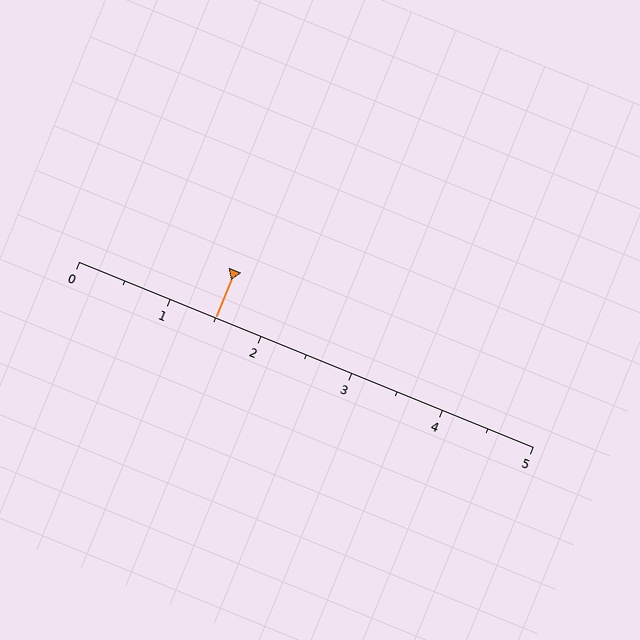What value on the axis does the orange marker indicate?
The marker indicates approximately 1.5.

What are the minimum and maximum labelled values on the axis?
The axis runs from 0 to 5.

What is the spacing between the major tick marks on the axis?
The major ticks are spaced 1 apart.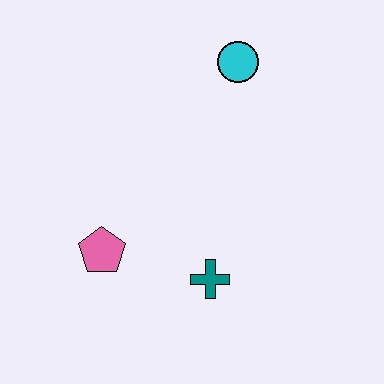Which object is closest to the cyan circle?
The teal cross is closest to the cyan circle.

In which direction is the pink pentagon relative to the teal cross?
The pink pentagon is to the left of the teal cross.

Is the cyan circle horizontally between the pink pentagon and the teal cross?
No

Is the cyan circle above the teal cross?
Yes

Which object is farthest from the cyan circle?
The pink pentagon is farthest from the cyan circle.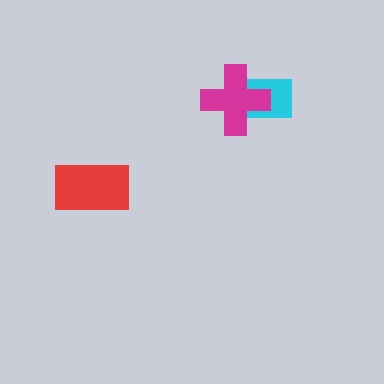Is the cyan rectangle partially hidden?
Yes, it is partially covered by another shape.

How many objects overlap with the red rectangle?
0 objects overlap with the red rectangle.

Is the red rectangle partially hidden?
No, no other shape covers it.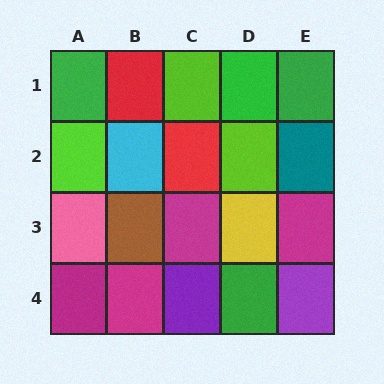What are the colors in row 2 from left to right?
Lime, cyan, red, lime, teal.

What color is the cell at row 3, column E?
Magenta.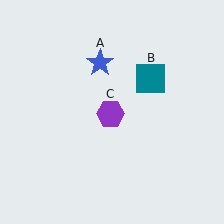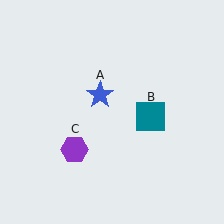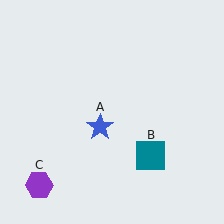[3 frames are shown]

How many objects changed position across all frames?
3 objects changed position: blue star (object A), teal square (object B), purple hexagon (object C).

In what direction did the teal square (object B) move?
The teal square (object B) moved down.